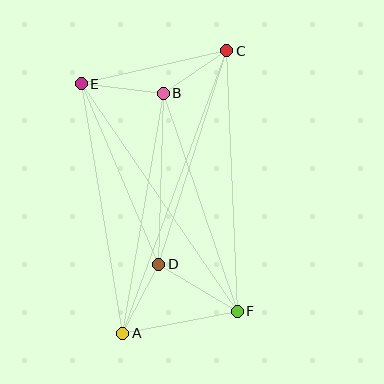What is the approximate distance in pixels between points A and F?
The distance between A and F is approximately 117 pixels.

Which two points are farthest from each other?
Points A and C are farthest from each other.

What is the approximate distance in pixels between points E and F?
The distance between E and F is approximately 276 pixels.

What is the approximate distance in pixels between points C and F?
The distance between C and F is approximately 261 pixels.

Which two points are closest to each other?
Points B and C are closest to each other.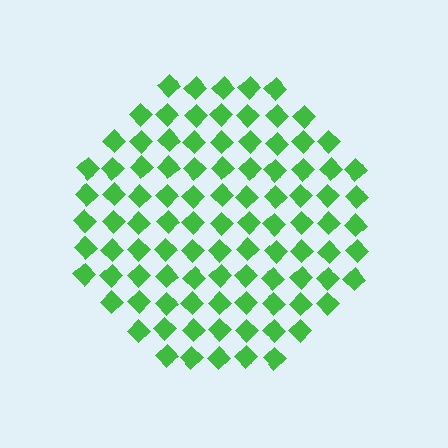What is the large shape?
The large shape is a circle.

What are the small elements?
The small elements are diamonds.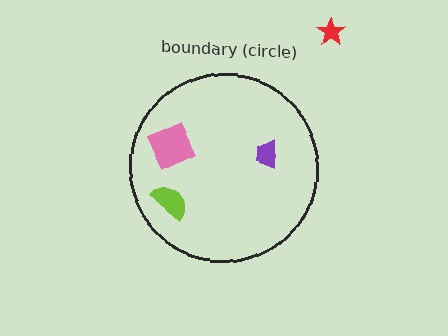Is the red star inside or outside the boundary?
Outside.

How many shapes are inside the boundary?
3 inside, 1 outside.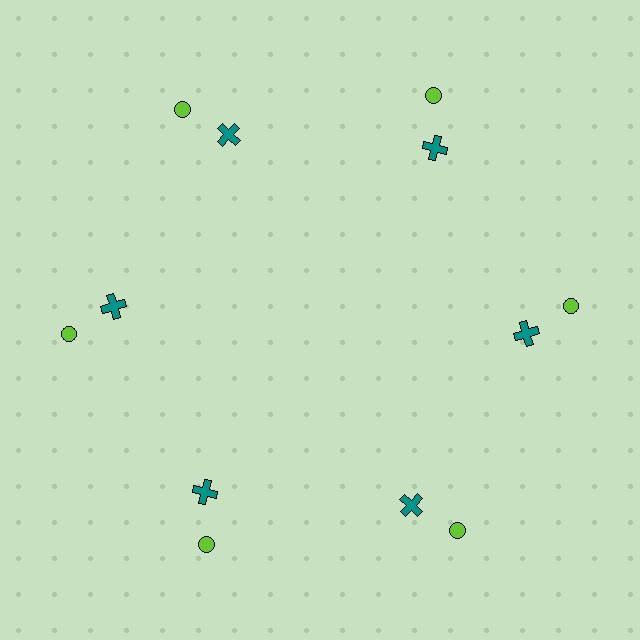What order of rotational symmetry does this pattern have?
This pattern has 6-fold rotational symmetry.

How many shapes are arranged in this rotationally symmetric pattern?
There are 12 shapes, arranged in 6 groups of 2.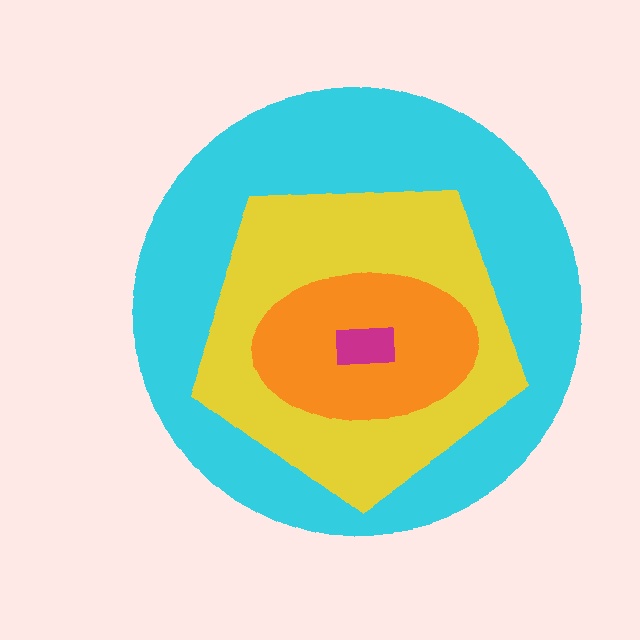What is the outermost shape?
The cyan circle.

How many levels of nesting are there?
4.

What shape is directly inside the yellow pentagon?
The orange ellipse.